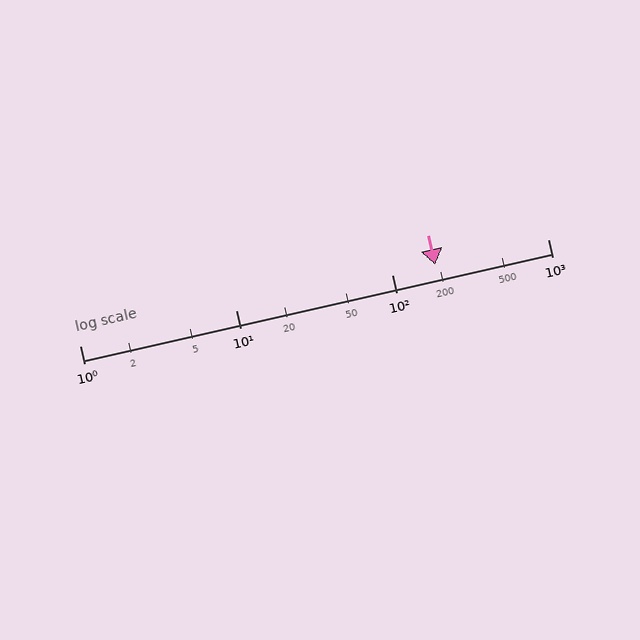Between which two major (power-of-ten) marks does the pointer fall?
The pointer is between 100 and 1000.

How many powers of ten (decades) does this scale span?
The scale spans 3 decades, from 1 to 1000.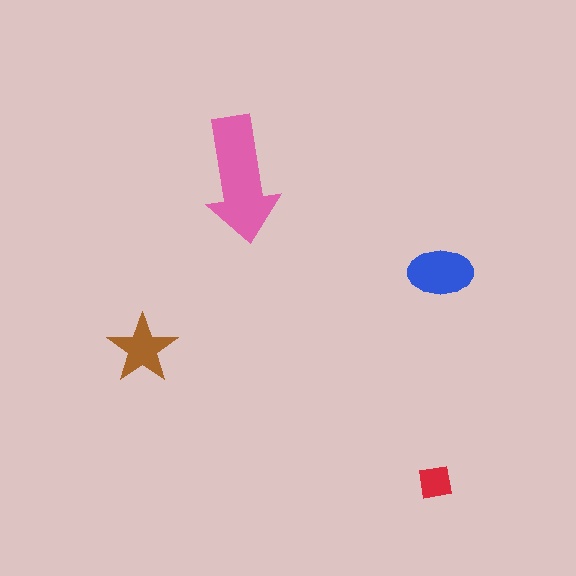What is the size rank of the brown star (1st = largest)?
3rd.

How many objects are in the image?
There are 4 objects in the image.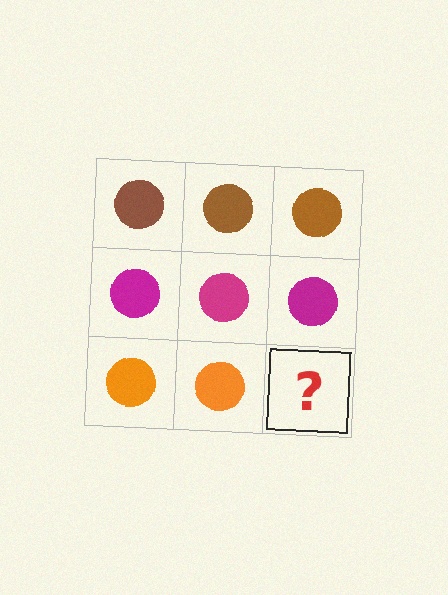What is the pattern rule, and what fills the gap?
The rule is that each row has a consistent color. The gap should be filled with an orange circle.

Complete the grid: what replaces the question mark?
The question mark should be replaced with an orange circle.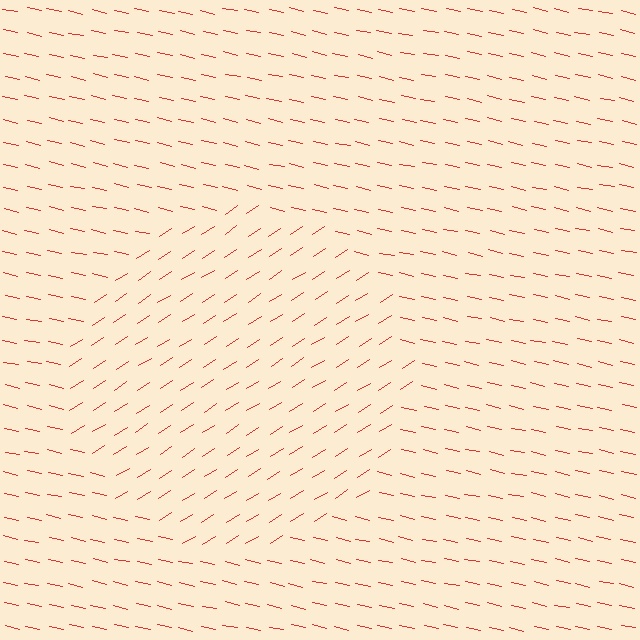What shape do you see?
I see a circle.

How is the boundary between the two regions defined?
The boundary is defined purely by a change in line orientation (approximately 45 degrees difference). All lines are the same color and thickness.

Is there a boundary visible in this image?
Yes, there is a texture boundary formed by a change in line orientation.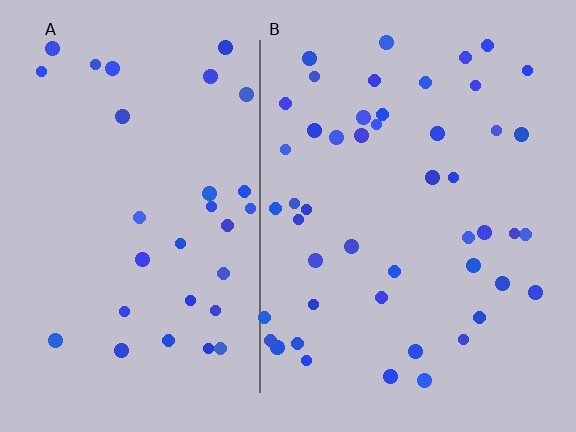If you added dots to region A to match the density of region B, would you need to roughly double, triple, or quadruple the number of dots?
Approximately double.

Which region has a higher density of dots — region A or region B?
B (the right).